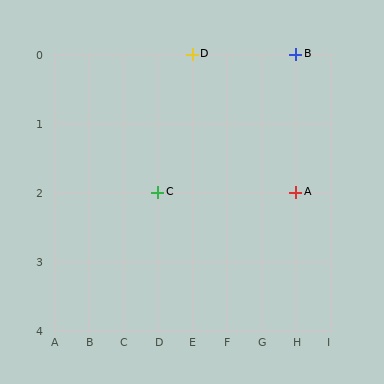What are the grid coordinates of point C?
Point C is at grid coordinates (D, 2).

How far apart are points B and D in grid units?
Points B and D are 3 columns apart.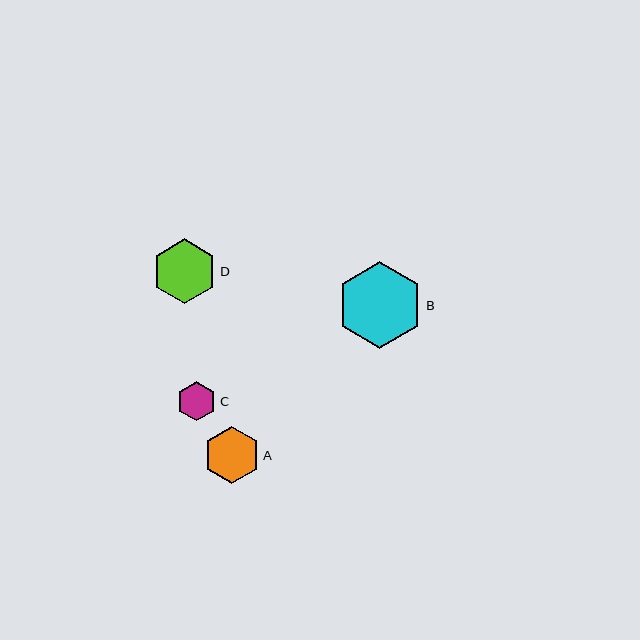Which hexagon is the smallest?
Hexagon C is the smallest with a size of approximately 39 pixels.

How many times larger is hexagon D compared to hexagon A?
Hexagon D is approximately 1.2 times the size of hexagon A.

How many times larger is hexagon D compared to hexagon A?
Hexagon D is approximately 1.2 times the size of hexagon A.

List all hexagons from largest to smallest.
From largest to smallest: B, D, A, C.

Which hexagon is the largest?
Hexagon B is the largest with a size of approximately 86 pixels.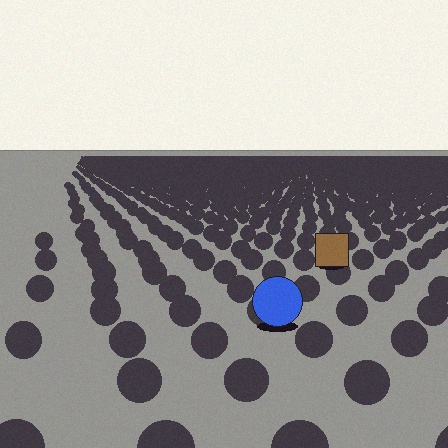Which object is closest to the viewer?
The blue circle is closest. The texture marks near it are larger and more spread out.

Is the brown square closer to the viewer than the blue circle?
No. The blue circle is closer — you can tell from the texture gradient: the ground texture is coarser near it.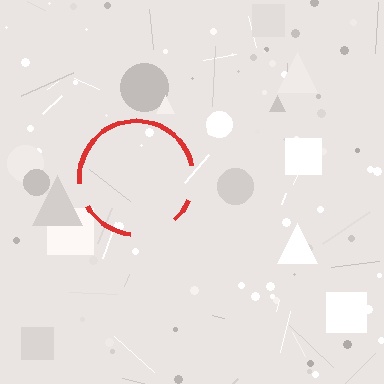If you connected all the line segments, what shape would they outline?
They would outline a circle.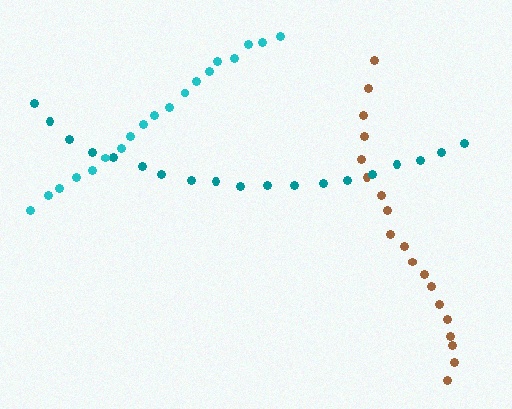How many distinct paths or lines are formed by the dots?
There are 3 distinct paths.